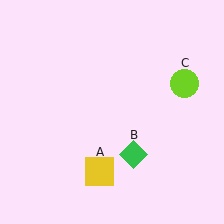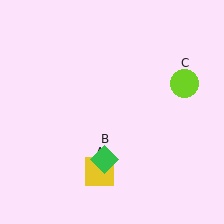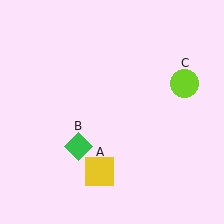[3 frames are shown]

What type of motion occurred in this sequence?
The green diamond (object B) rotated clockwise around the center of the scene.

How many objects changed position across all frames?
1 object changed position: green diamond (object B).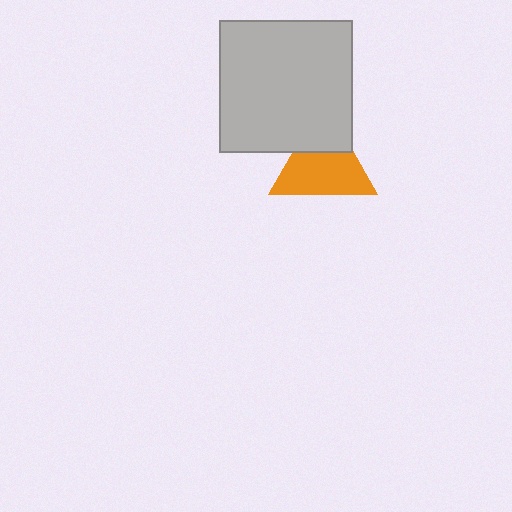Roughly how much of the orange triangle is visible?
Most of it is visible (roughly 68%).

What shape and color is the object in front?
The object in front is a light gray square.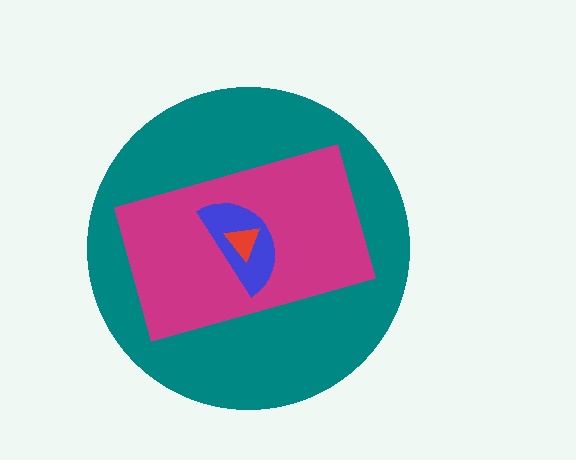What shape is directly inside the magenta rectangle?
The blue semicircle.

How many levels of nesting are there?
4.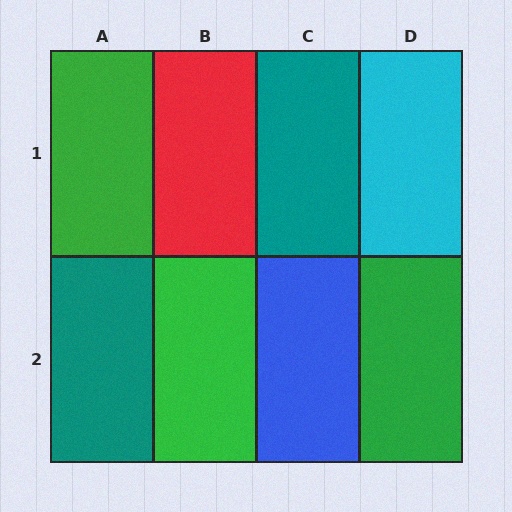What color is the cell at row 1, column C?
Teal.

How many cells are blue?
1 cell is blue.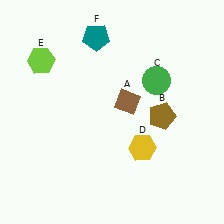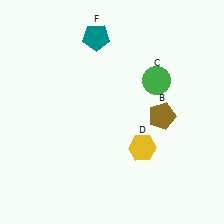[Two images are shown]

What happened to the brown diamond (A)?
The brown diamond (A) was removed in Image 2. It was in the top-right area of Image 1.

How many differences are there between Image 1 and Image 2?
There are 2 differences between the two images.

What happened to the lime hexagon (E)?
The lime hexagon (E) was removed in Image 2. It was in the top-left area of Image 1.